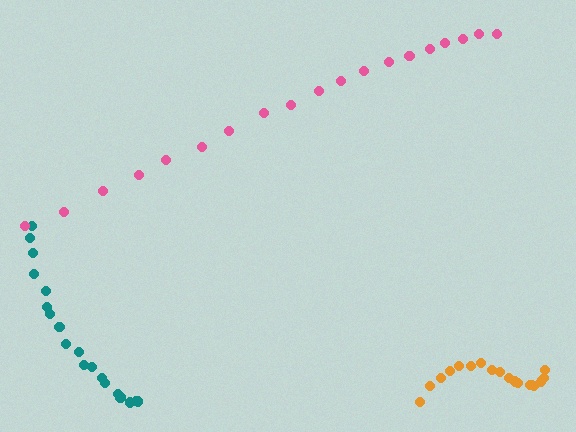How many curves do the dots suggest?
There are 3 distinct paths.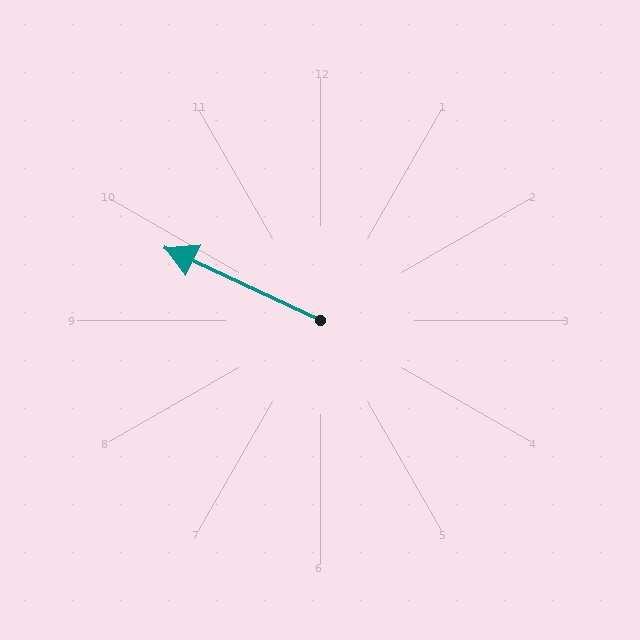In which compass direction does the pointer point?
Northwest.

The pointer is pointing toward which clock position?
Roughly 10 o'clock.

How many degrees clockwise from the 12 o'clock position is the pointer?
Approximately 295 degrees.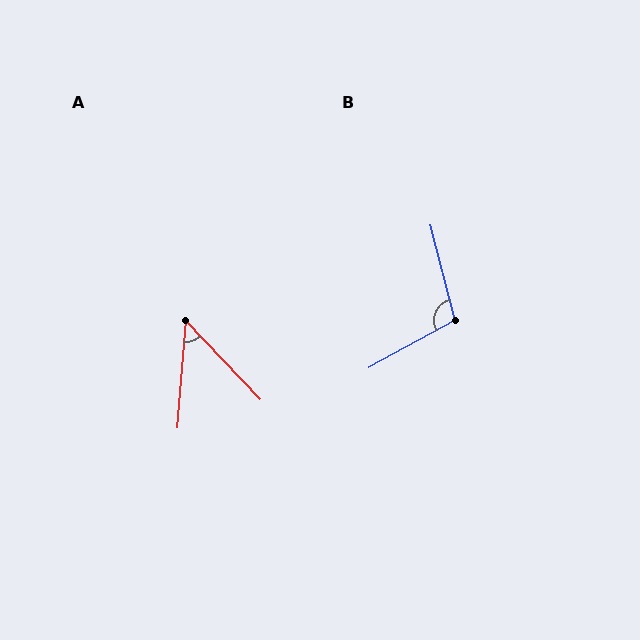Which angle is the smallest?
A, at approximately 48 degrees.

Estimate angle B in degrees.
Approximately 105 degrees.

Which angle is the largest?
B, at approximately 105 degrees.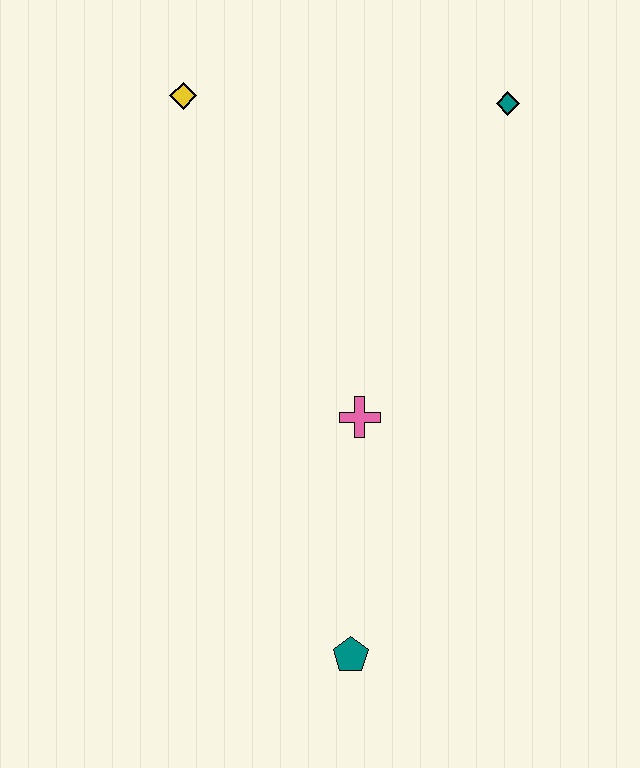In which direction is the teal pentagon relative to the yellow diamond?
The teal pentagon is below the yellow diamond.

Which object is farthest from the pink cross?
The yellow diamond is farthest from the pink cross.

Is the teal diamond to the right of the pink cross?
Yes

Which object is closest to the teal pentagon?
The pink cross is closest to the teal pentagon.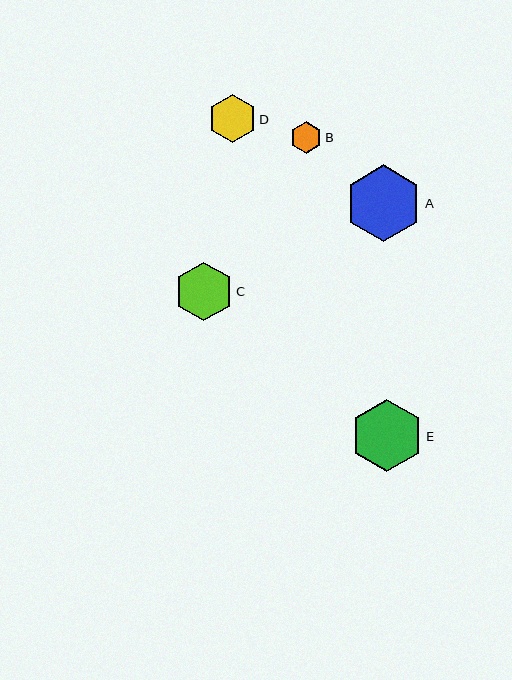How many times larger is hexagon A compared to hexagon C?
Hexagon A is approximately 1.3 times the size of hexagon C.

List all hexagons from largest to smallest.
From largest to smallest: A, E, C, D, B.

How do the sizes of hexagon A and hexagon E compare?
Hexagon A and hexagon E are approximately the same size.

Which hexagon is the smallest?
Hexagon B is the smallest with a size of approximately 31 pixels.